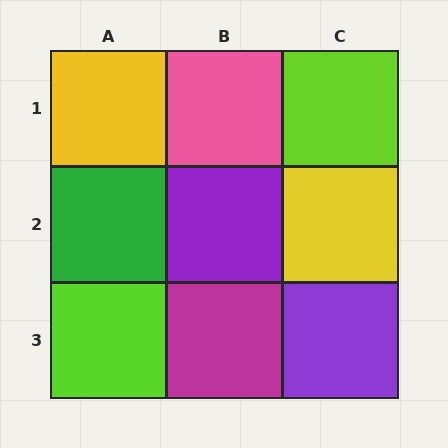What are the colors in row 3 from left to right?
Lime, magenta, purple.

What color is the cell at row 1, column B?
Pink.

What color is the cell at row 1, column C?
Lime.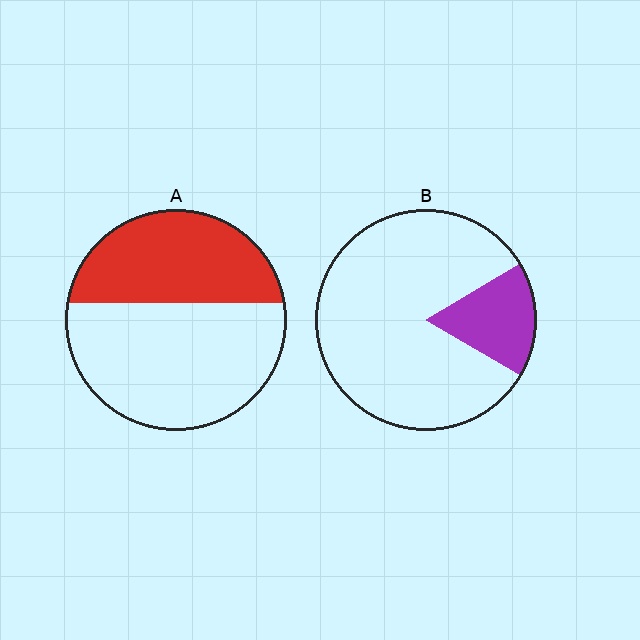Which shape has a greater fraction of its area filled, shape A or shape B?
Shape A.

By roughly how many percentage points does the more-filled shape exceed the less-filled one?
By roughly 25 percentage points (A over B).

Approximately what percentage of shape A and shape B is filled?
A is approximately 40% and B is approximately 15%.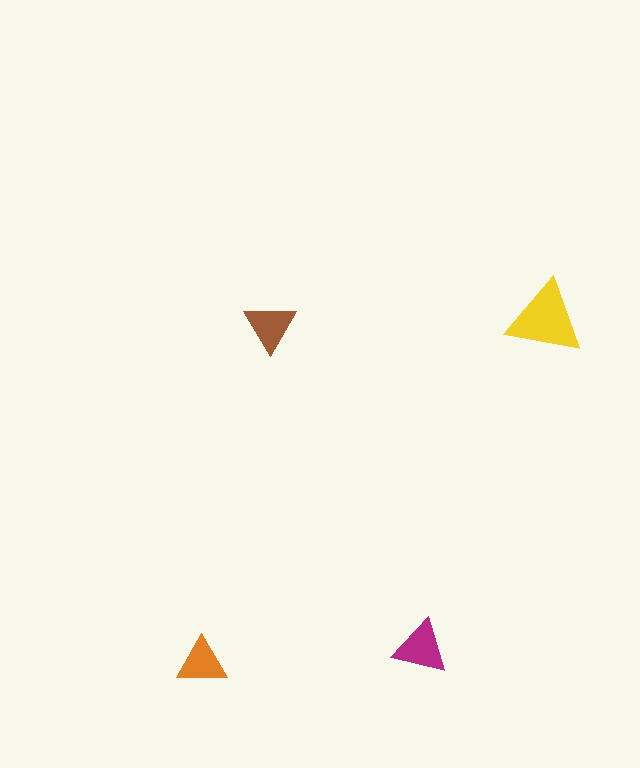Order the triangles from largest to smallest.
the yellow one, the magenta one, the brown one, the orange one.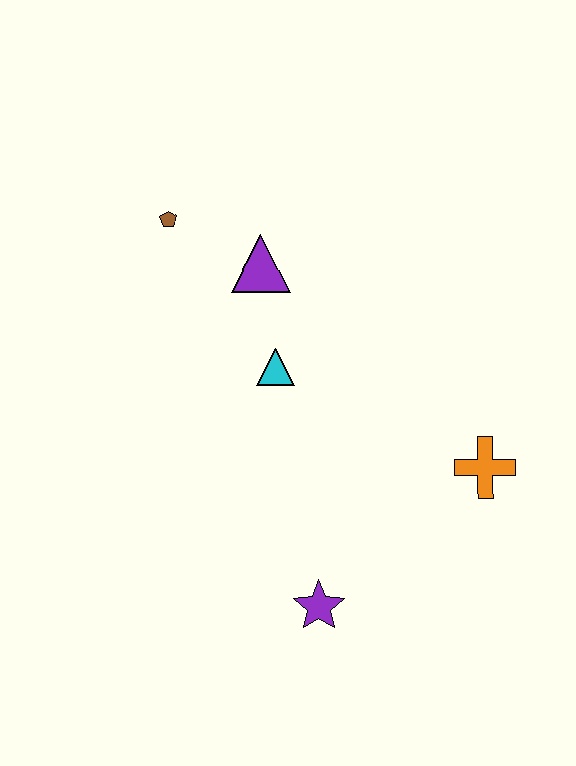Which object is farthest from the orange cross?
The brown pentagon is farthest from the orange cross.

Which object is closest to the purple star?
The orange cross is closest to the purple star.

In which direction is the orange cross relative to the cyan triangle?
The orange cross is to the right of the cyan triangle.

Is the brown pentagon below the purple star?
No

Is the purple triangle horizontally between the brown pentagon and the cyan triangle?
Yes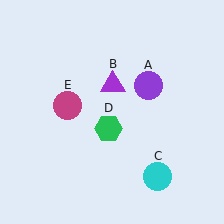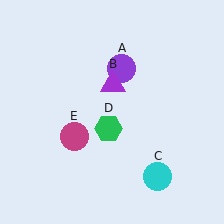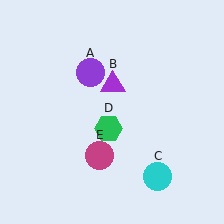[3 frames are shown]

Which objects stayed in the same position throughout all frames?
Purple triangle (object B) and cyan circle (object C) and green hexagon (object D) remained stationary.